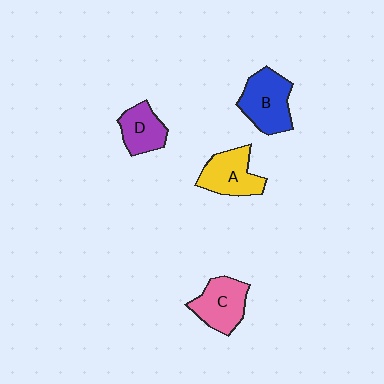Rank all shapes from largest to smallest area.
From largest to smallest: B (blue), C (pink), A (yellow), D (purple).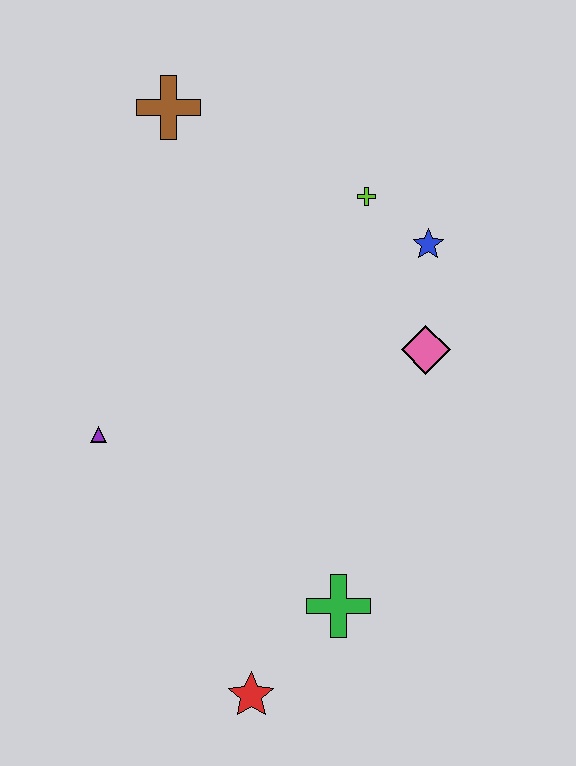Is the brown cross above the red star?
Yes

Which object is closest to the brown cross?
The lime cross is closest to the brown cross.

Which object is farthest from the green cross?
The brown cross is farthest from the green cross.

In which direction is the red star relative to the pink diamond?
The red star is below the pink diamond.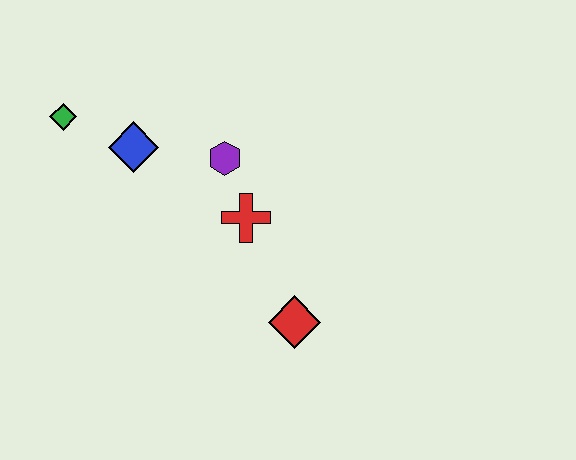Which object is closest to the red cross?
The purple hexagon is closest to the red cross.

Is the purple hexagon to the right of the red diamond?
No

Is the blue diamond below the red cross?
No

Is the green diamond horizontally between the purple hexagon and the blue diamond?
No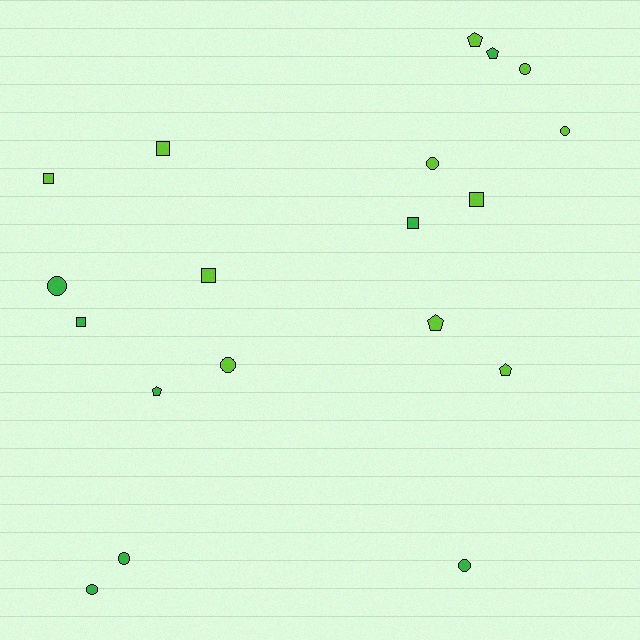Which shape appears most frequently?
Circle, with 8 objects.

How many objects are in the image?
There are 19 objects.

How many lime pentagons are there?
There are 3 lime pentagons.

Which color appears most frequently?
Lime, with 11 objects.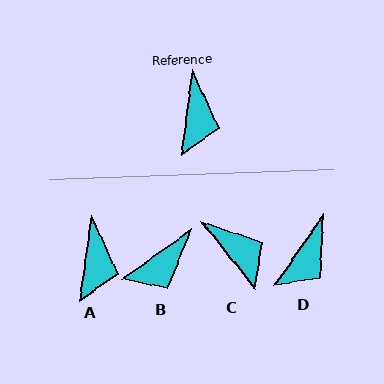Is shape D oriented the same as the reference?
No, it is off by about 27 degrees.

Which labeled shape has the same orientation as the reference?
A.